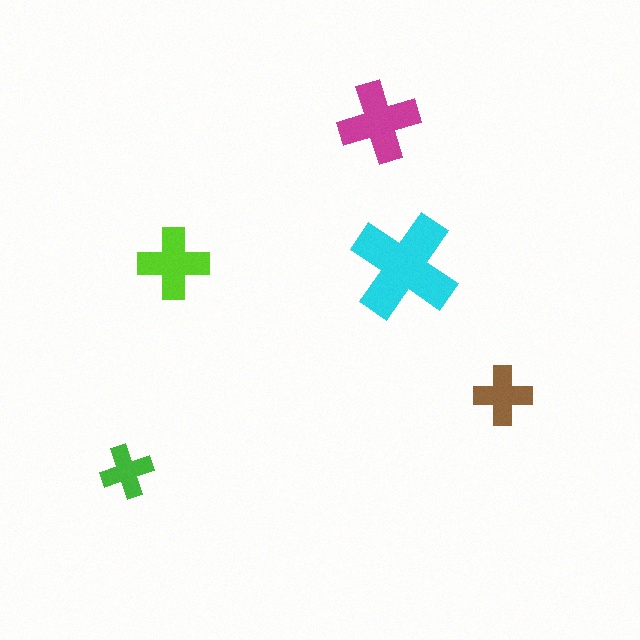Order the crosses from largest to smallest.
the cyan one, the magenta one, the lime one, the brown one, the green one.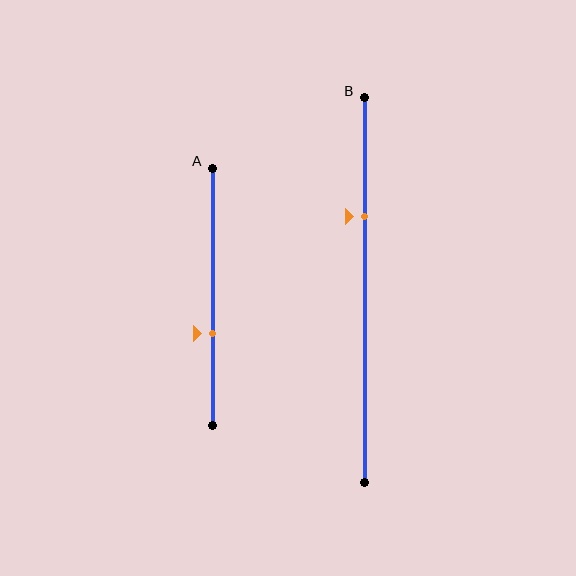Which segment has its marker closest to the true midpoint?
Segment A has its marker closest to the true midpoint.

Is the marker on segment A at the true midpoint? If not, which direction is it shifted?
No, the marker on segment A is shifted downward by about 14% of the segment length.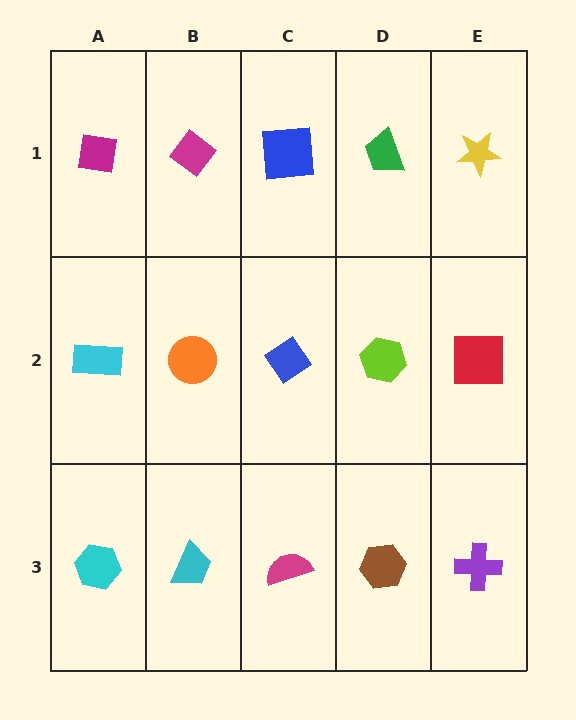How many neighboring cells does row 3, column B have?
3.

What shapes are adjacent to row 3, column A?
A cyan rectangle (row 2, column A), a cyan trapezoid (row 3, column B).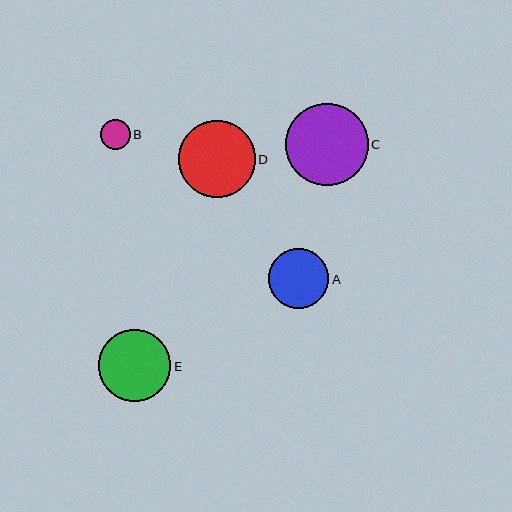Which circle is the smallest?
Circle B is the smallest with a size of approximately 30 pixels.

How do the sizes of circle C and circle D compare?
Circle C and circle D are approximately the same size.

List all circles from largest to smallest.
From largest to smallest: C, D, E, A, B.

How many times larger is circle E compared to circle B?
Circle E is approximately 2.4 times the size of circle B.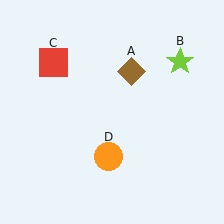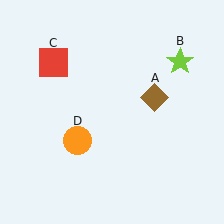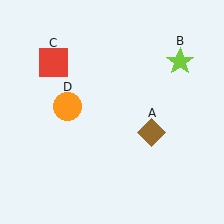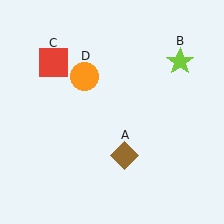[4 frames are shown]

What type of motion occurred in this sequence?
The brown diamond (object A), orange circle (object D) rotated clockwise around the center of the scene.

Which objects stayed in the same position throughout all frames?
Lime star (object B) and red square (object C) remained stationary.